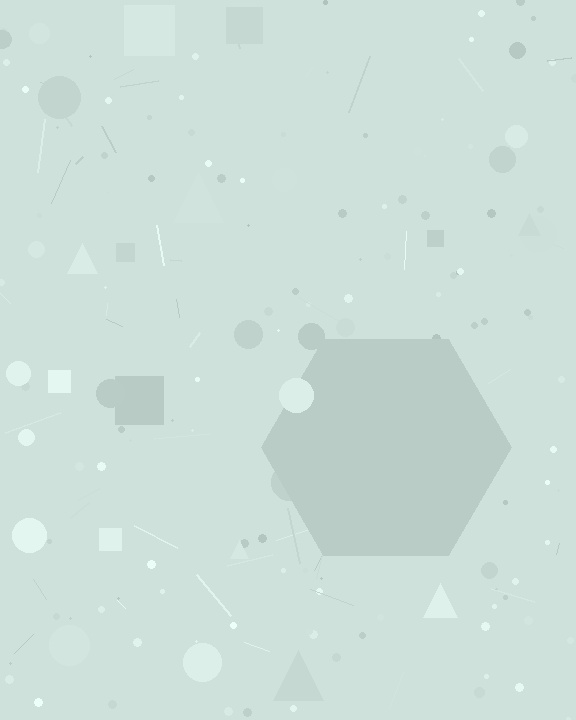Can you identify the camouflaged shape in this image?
The camouflaged shape is a hexagon.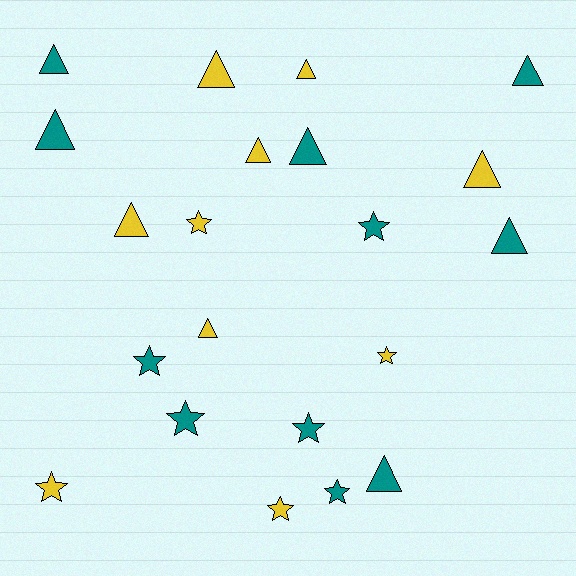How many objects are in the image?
There are 21 objects.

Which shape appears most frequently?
Triangle, with 12 objects.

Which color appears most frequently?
Teal, with 11 objects.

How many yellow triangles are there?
There are 6 yellow triangles.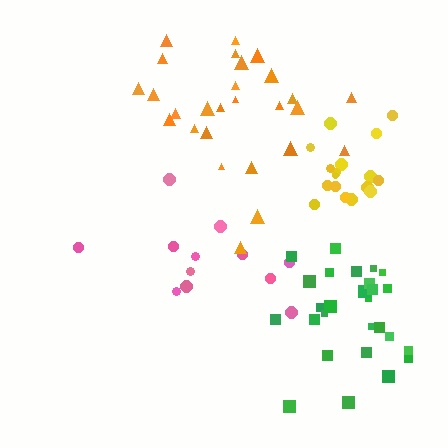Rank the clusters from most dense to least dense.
yellow, green, orange, pink.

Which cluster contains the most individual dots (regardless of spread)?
Green (27).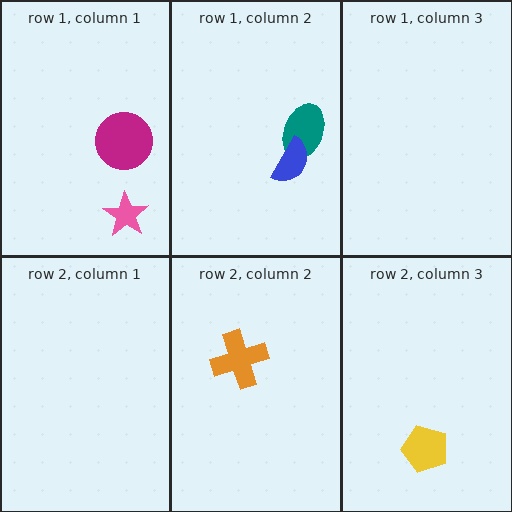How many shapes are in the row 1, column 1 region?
2.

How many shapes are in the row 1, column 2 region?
2.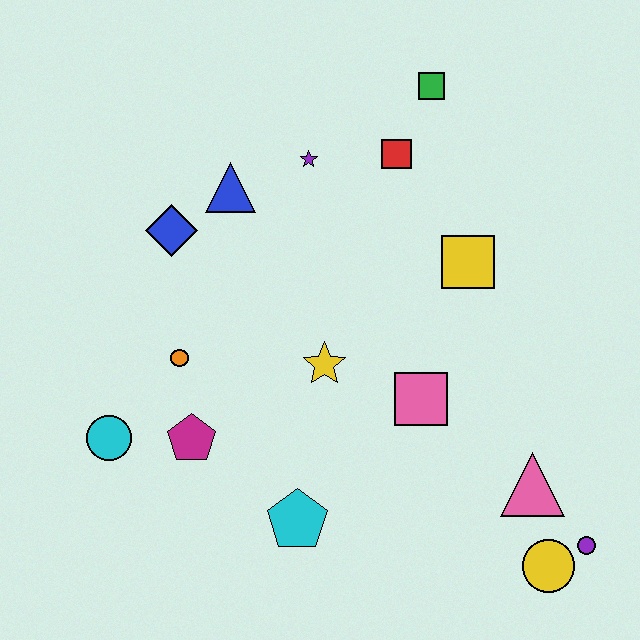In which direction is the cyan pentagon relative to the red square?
The cyan pentagon is below the red square.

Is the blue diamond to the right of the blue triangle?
No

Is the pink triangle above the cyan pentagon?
Yes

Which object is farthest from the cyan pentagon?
The green square is farthest from the cyan pentagon.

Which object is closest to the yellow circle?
The purple circle is closest to the yellow circle.